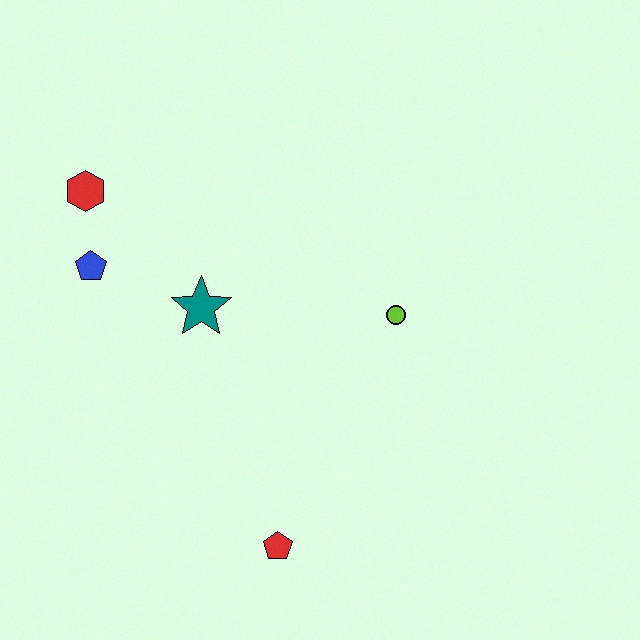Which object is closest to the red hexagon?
The blue pentagon is closest to the red hexagon.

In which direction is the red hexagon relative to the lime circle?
The red hexagon is to the left of the lime circle.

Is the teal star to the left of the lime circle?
Yes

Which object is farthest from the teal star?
The red pentagon is farthest from the teal star.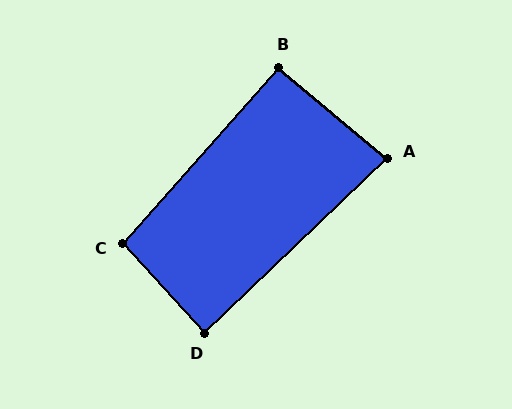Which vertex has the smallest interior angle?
A, at approximately 84 degrees.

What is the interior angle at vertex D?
Approximately 89 degrees (approximately right).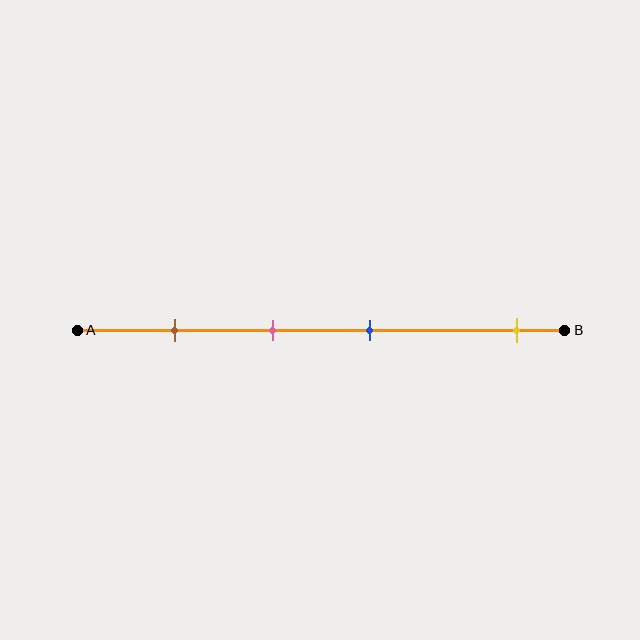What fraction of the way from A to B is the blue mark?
The blue mark is approximately 60% (0.6) of the way from A to B.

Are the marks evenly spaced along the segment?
No, the marks are not evenly spaced.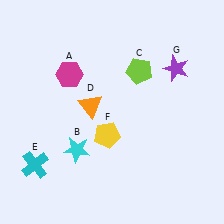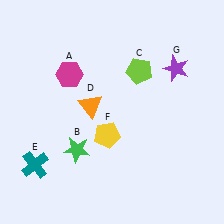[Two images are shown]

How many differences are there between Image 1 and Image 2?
There are 2 differences between the two images.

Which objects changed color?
B changed from cyan to green. E changed from cyan to teal.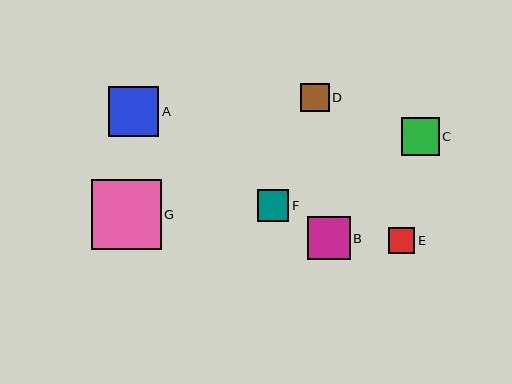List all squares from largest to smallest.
From largest to smallest: G, A, B, C, F, D, E.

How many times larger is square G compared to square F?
Square G is approximately 2.2 times the size of square F.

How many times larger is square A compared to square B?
Square A is approximately 1.2 times the size of square B.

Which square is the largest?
Square G is the largest with a size of approximately 69 pixels.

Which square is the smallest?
Square E is the smallest with a size of approximately 27 pixels.